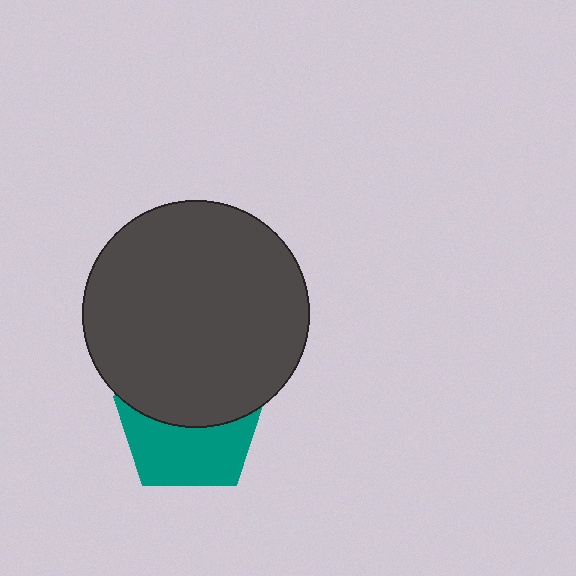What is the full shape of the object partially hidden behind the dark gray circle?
The partially hidden object is a teal pentagon.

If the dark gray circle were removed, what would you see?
You would see the complete teal pentagon.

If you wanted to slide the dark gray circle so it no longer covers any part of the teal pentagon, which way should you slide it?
Slide it up — that is the most direct way to separate the two shapes.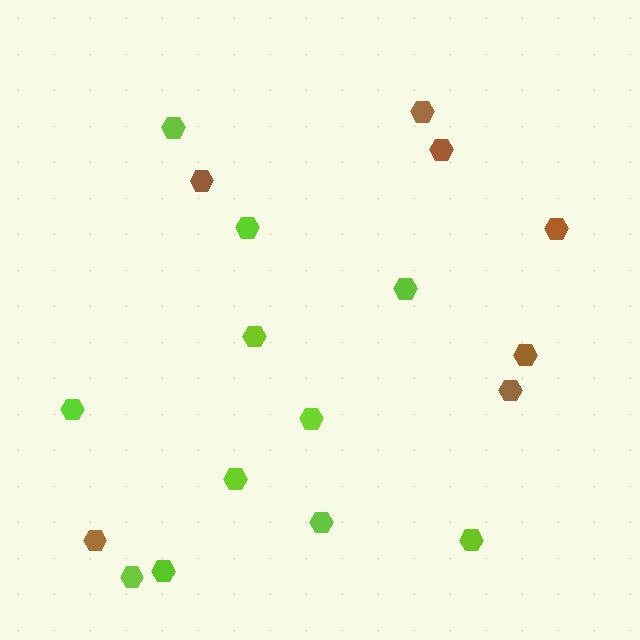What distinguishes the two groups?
There are 2 groups: one group of brown hexagons (7) and one group of lime hexagons (11).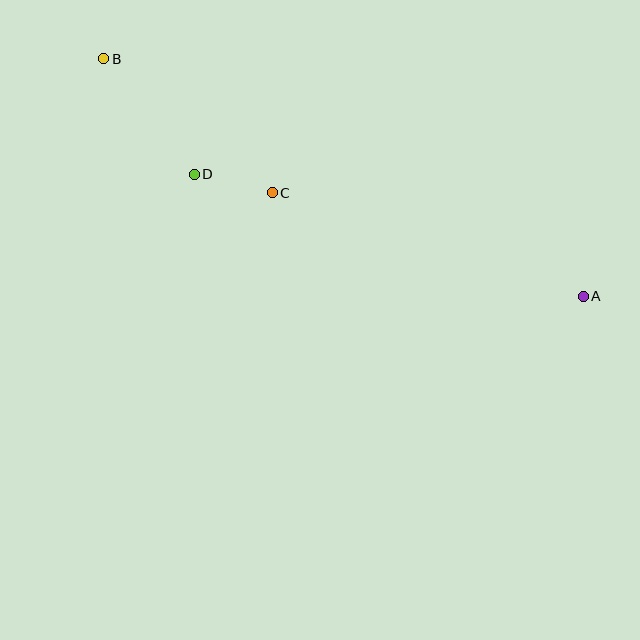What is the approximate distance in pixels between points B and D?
The distance between B and D is approximately 147 pixels.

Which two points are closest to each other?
Points C and D are closest to each other.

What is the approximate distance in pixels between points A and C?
The distance between A and C is approximately 328 pixels.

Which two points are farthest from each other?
Points A and B are farthest from each other.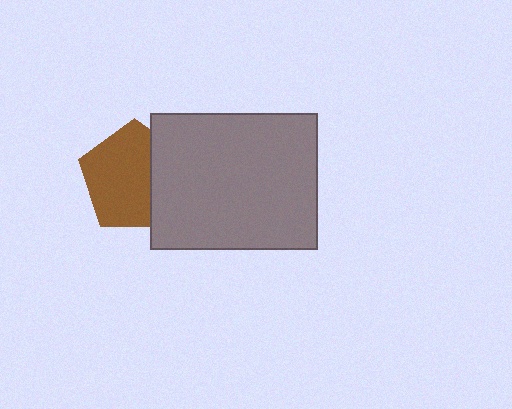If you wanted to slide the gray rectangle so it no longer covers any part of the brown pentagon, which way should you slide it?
Slide it right — that is the most direct way to separate the two shapes.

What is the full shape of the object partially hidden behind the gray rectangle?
The partially hidden object is a brown pentagon.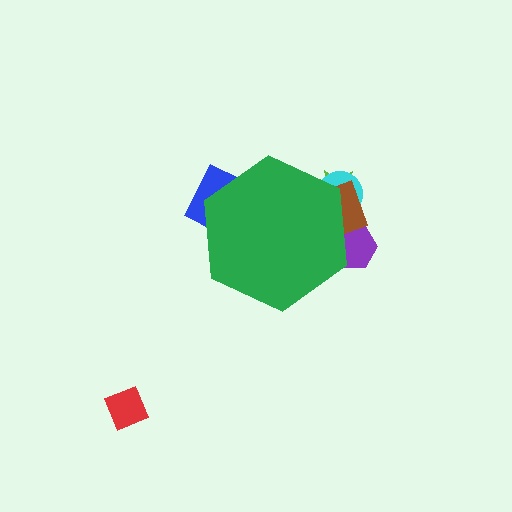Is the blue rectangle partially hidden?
Yes, the blue rectangle is partially hidden behind the green hexagon.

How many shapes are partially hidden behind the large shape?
5 shapes are partially hidden.